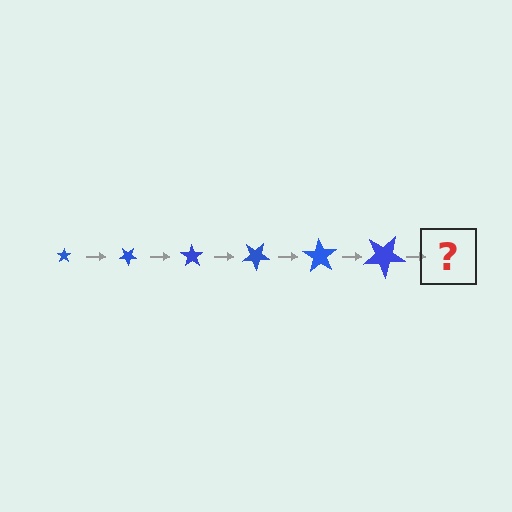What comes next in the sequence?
The next element should be a star, larger than the previous one and rotated 210 degrees from the start.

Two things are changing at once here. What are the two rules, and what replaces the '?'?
The two rules are that the star grows larger each step and it rotates 35 degrees each step. The '?' should be a star, larger than the previous one and rotated 210 degrees from the start.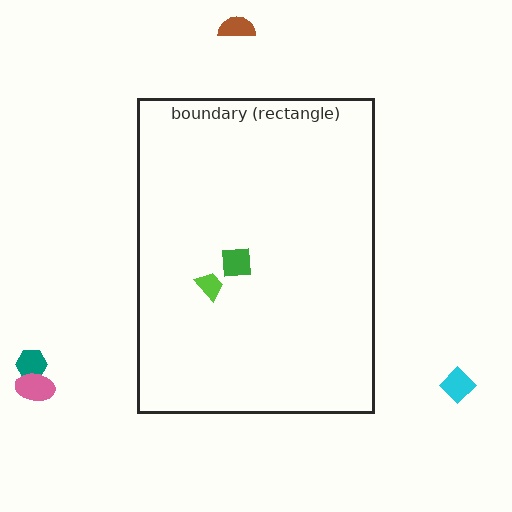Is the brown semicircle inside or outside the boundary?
Outside.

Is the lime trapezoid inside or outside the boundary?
Inside.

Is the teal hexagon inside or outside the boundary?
Outside.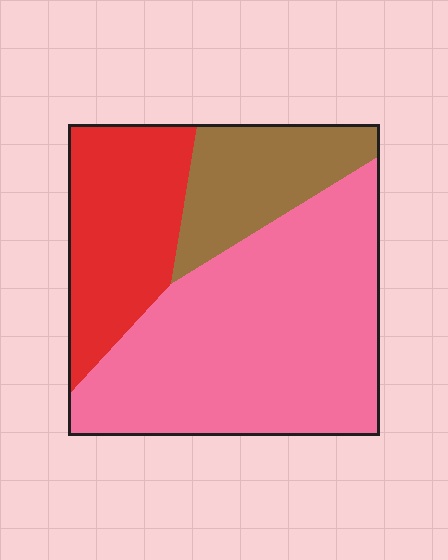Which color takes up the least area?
Brown, at roughly 20%.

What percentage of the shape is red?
Red takes up less than a quarter of the shape.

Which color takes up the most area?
Pink, at roughly 55%.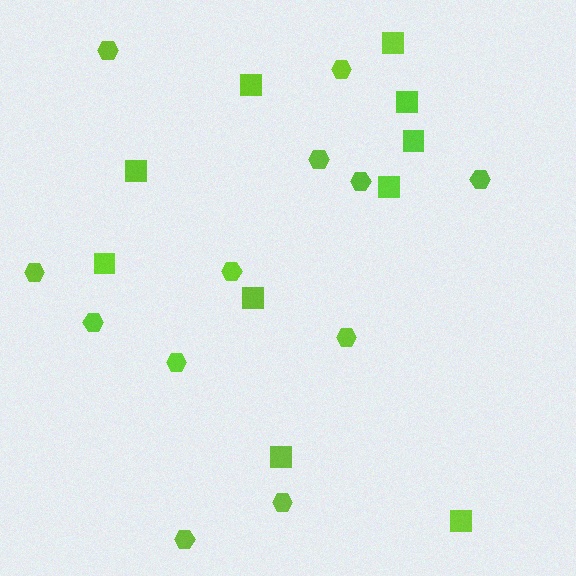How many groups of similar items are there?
There are 2 groups: one group of hexagons (12) and one group of squares (10).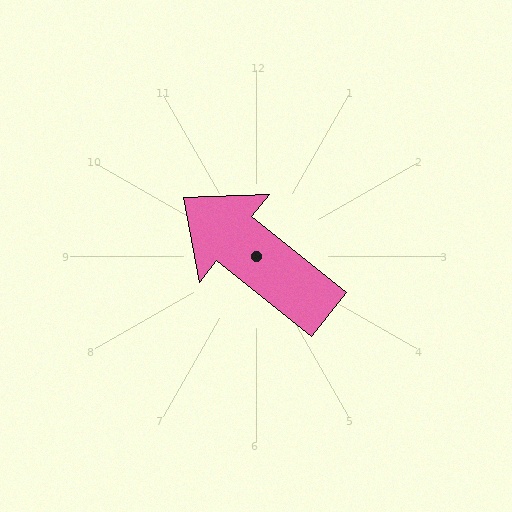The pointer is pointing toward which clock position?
Roughly 10 o'clock.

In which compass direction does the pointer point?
Northwest.